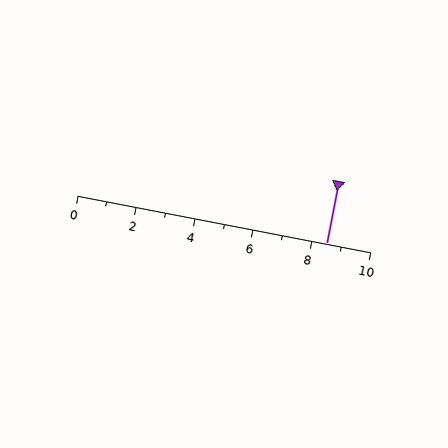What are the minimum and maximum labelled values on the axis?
The axis runs from 0 to 10.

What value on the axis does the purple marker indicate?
The marker indicates approximately 8.5.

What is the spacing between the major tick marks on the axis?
The major ticks are spaced 2 apart.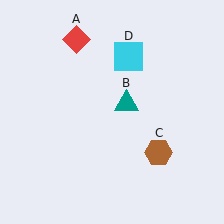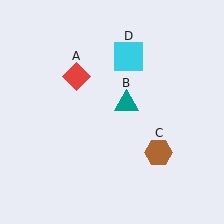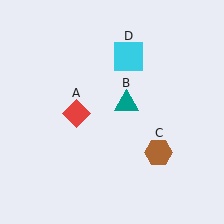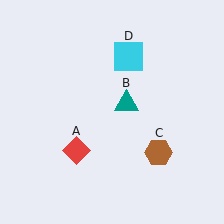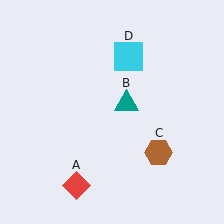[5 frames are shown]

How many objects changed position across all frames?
1 object changed position: red diamond (object A).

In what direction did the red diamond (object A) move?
The red diamond (object A) moved down.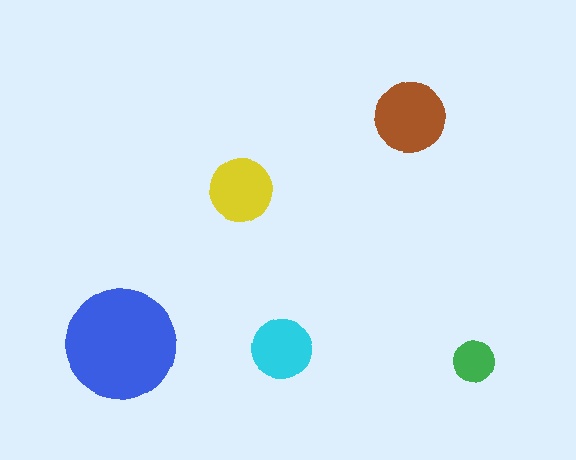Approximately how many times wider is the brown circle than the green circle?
About 1.5 times wider.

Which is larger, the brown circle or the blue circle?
The blue one.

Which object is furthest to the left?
The blue circle is leftmost.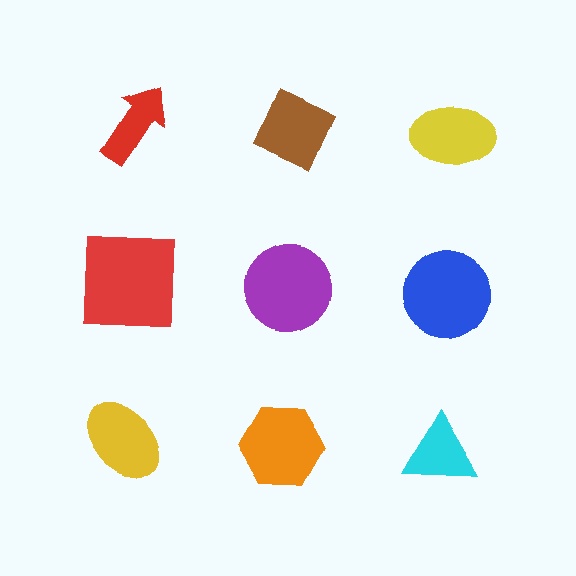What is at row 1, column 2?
A brown diamond.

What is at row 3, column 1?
A yellow ellipse.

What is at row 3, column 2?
An orange hexagon.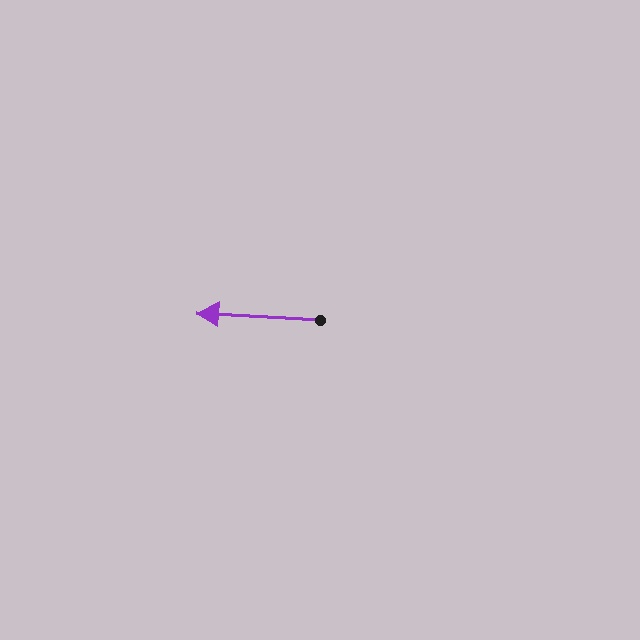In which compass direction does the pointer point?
West.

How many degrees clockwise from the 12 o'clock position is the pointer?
Approximately 273 degrees.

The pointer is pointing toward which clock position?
Roughly 9 o'clock.